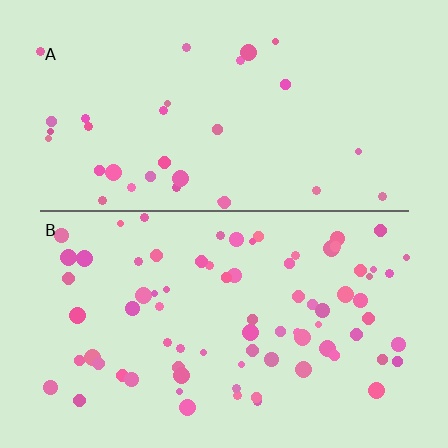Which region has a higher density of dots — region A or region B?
B (the bottom).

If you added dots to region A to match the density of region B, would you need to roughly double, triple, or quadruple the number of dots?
Approximately double.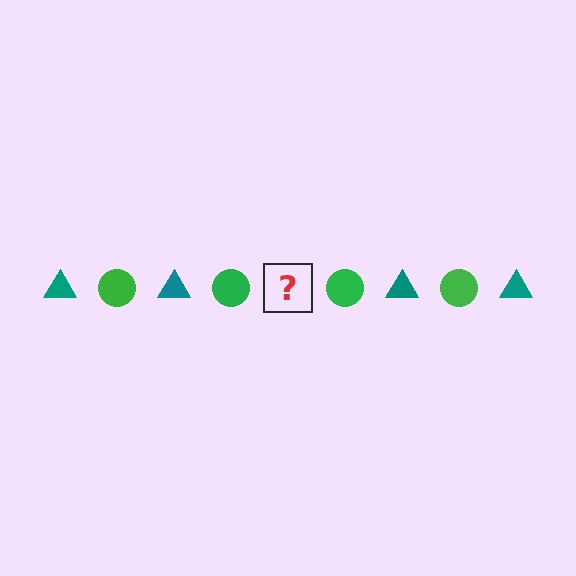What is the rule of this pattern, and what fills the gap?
The rule is that the pattern alternates between teal triangle and green circle. The gap should be filled with a teal triangle.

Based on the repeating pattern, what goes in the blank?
The blank should be a teal triangle.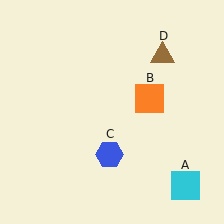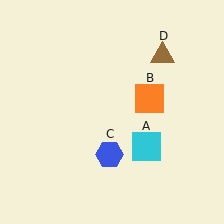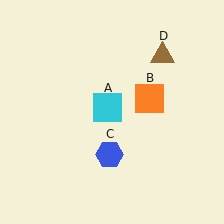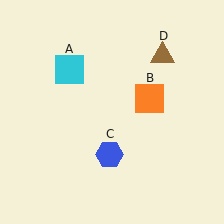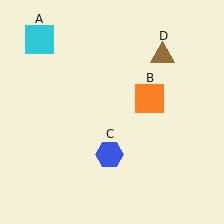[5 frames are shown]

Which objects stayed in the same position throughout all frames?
Orange square (object B) and blue hexagon (object C) and brown triangle (object D) remained stationary.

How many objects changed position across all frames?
1 object changed position: cyan square (object A).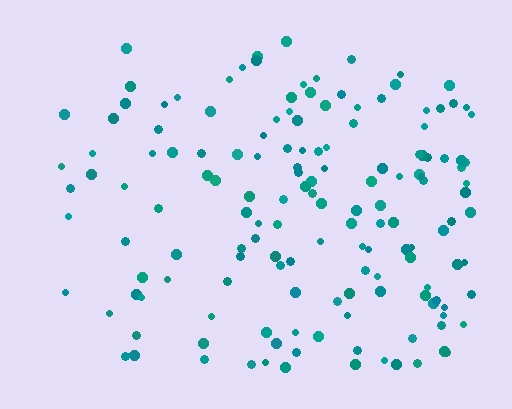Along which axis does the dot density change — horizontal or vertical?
Horizontal.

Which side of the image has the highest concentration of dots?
The right.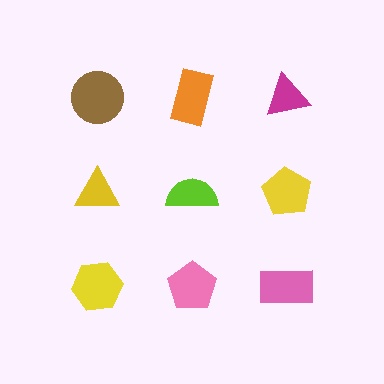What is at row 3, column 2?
A pink pentagon.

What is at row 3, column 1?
A yellow hexagon.